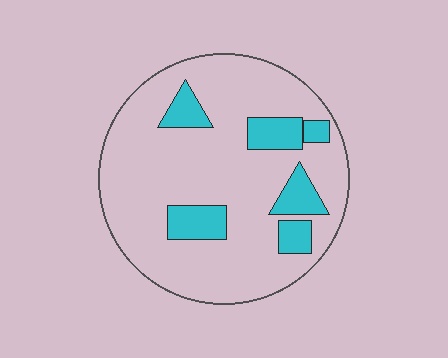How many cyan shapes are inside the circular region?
6.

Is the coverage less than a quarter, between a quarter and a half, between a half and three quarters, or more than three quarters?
Less than a quarter.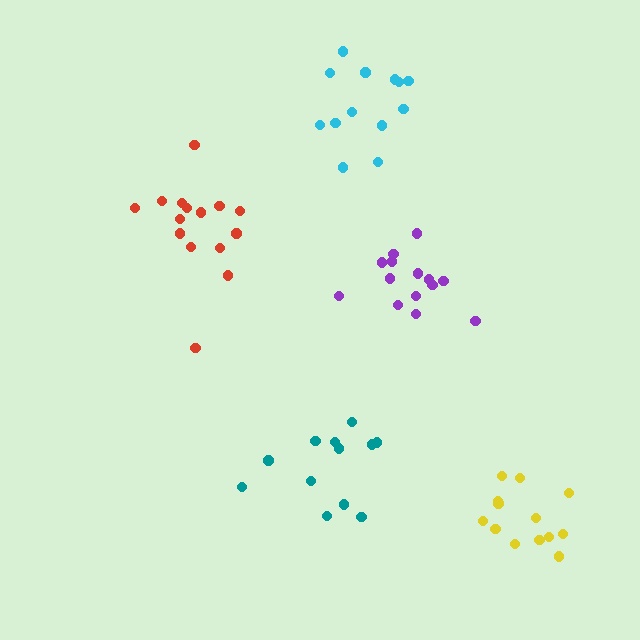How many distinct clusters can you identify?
There are 5 distinct clusters.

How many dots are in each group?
Group 1: 15 dots, Group 2: 12 dots, Group 3: 13 dots, Group 4: 13 dots, Group 5: 15 dots (68 total).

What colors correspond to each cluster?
The clusters are colored: red, teal, yellow, cyan, purple.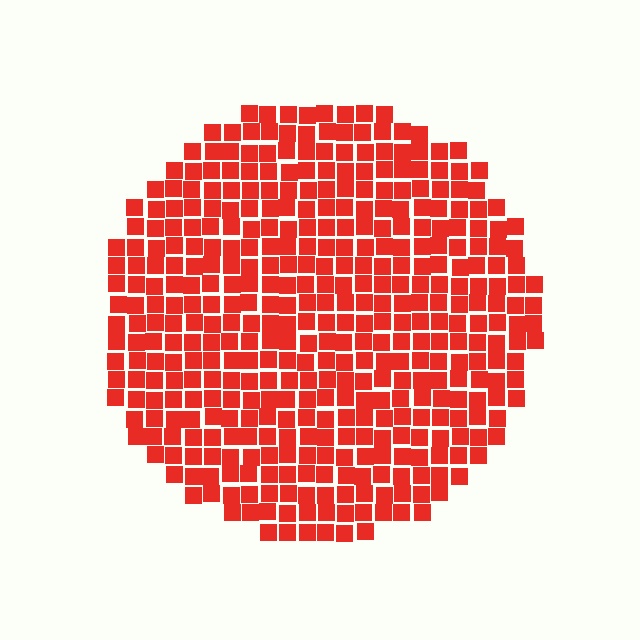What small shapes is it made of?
It is made of small squares.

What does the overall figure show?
The overall figure shows a circle.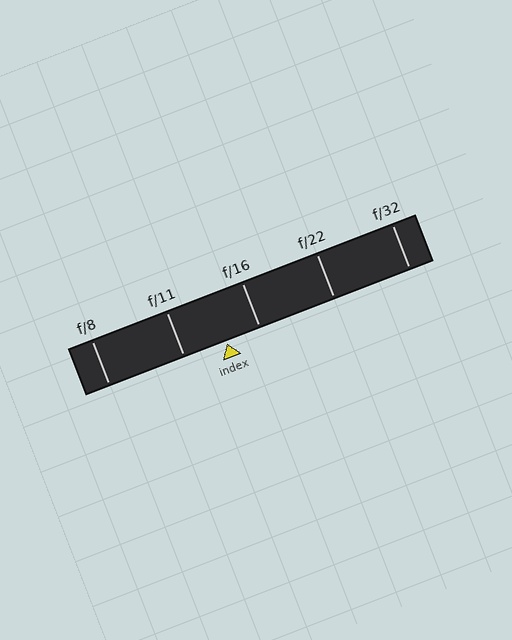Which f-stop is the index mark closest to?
The index mark is closest to f/16.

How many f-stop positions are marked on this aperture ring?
There are 5 f-stop positions marked.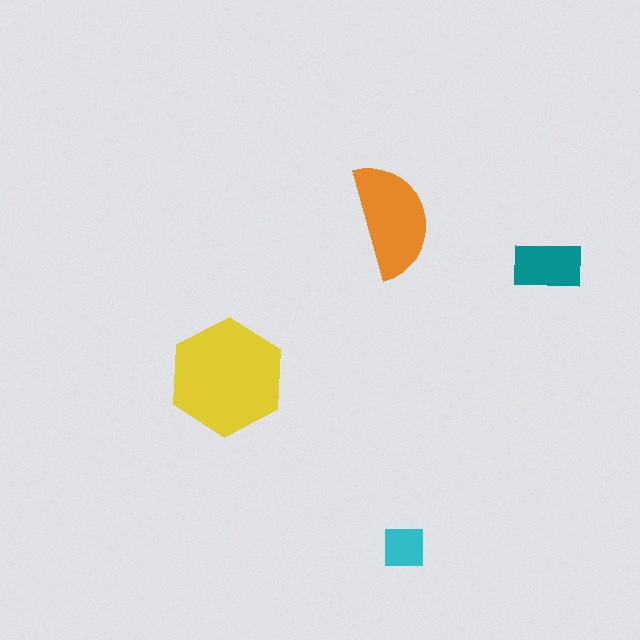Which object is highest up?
The orange semicircle is topmost.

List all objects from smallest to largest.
The cyan square, the teal rectangle, the orange semicircle, the yellow hexagon.